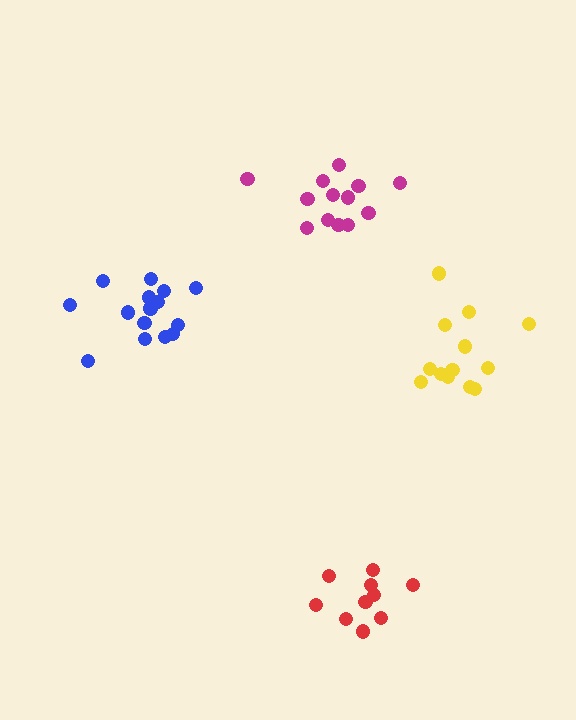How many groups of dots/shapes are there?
There are 4 groups.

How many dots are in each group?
Group 1: 13 dots, Group 2: 13 dots, Group 3: 15 dots, Group 4: 10 dots (51 total).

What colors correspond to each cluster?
The clusters are colored: yellow, magenta, blue, red.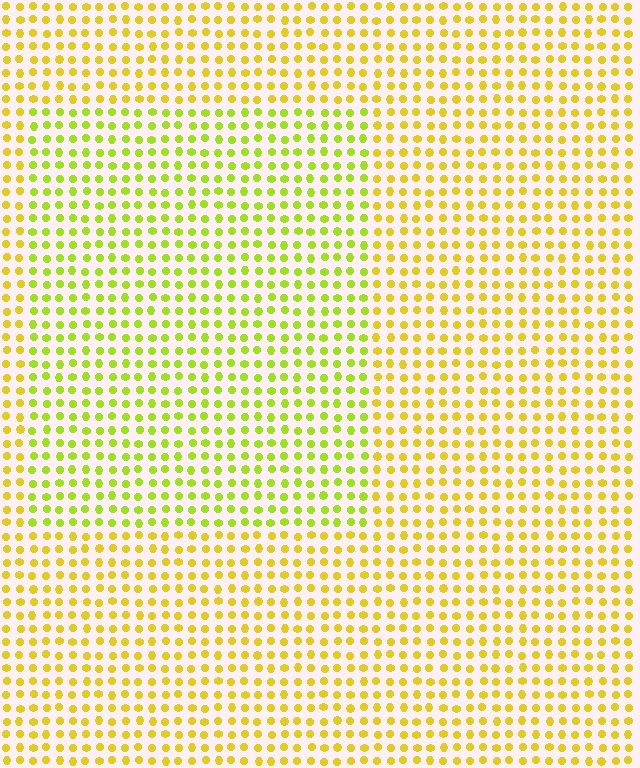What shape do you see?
I see a rectangle.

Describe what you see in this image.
The image is filled with small yellow elements in a uniform arrangement. A rectangle-shaped region is visible where the elements are tinted to a slightly different hue, forming a subtle color boundary.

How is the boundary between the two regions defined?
The boundary is defined purely by a slight shift in hue (about 29 degrees). Spacing, size, and orientation are identical on both sides.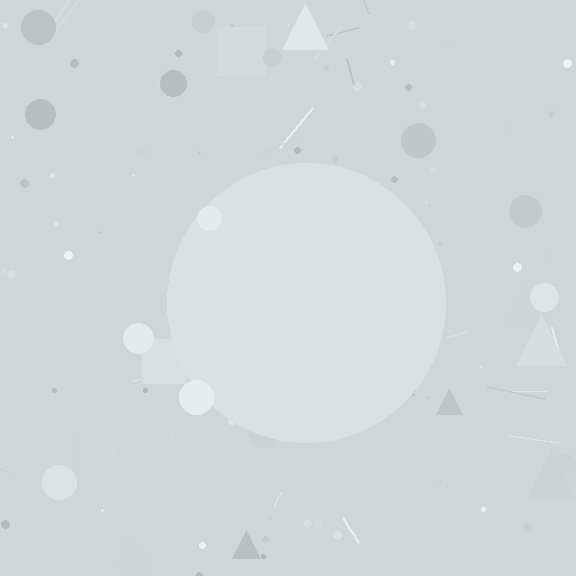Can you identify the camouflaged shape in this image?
The camouflaged shape is a circle.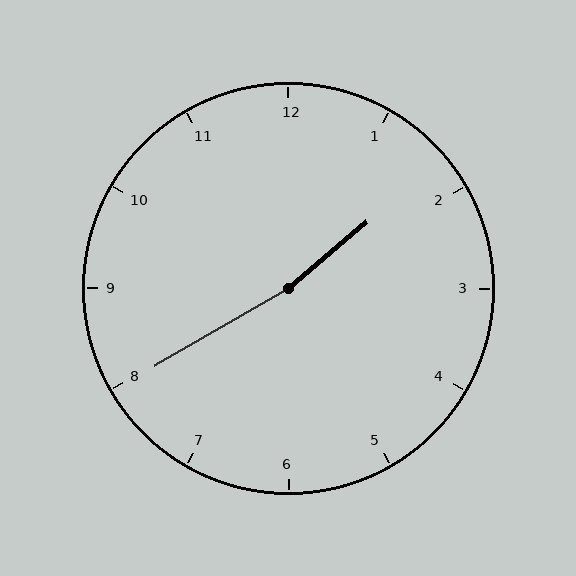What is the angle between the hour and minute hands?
Approximately 170 degrees.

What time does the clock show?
1:40.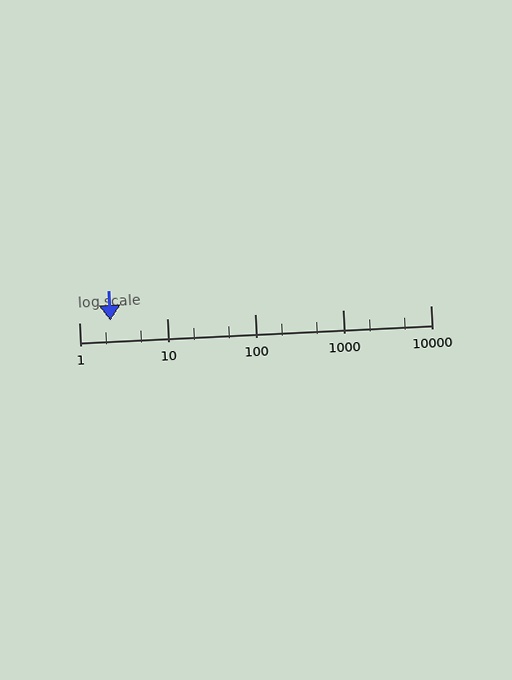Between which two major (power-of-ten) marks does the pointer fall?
The pointer is between 1 and 10.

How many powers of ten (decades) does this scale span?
The scale spans 4 decades, from 1 to 10000.